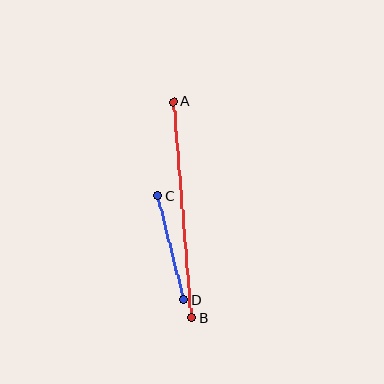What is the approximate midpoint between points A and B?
The midpoint is at approximately (183, 210) pixels.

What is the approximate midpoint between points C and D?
The midpoint is at approximately (171, 248) pixels.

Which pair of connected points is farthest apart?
Points A and B are farthest apart.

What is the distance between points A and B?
The distance is approximately 217 pixels.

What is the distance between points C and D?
The distance is approximately 107 pixels.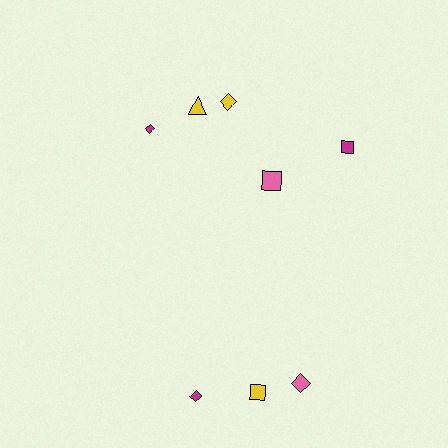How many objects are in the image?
There are 8 objects.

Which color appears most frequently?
Magenta, with 3 objects.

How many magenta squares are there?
There is 1 magenta square.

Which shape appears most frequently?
Diamond, with 4 objects.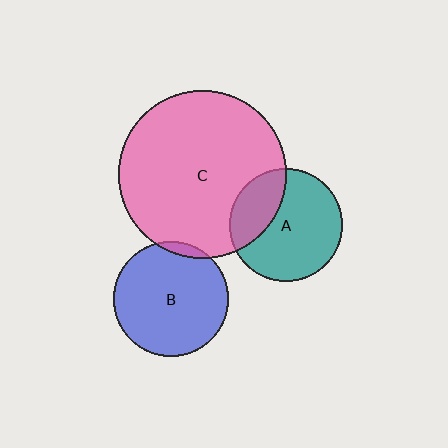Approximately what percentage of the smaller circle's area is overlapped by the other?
Approximately 5%.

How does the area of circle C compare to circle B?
Approximately 2.1 times.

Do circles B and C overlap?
Yes.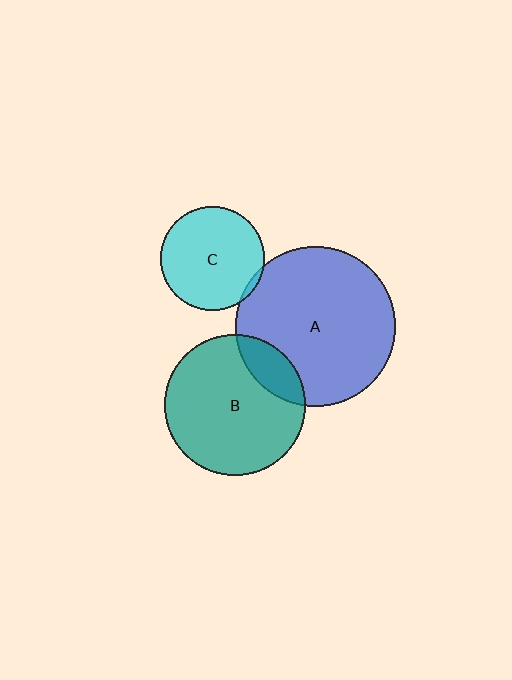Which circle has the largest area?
Circle A (blue).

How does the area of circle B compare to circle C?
Approximately 1.8 times.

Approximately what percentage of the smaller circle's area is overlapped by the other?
Approximately 5%.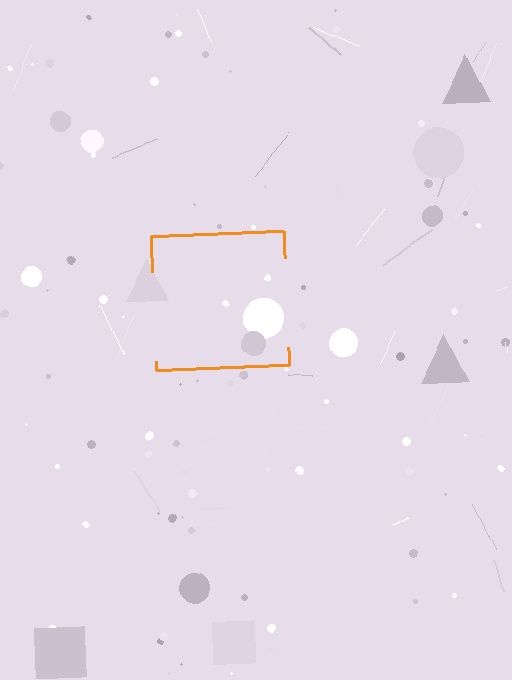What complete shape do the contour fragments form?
The contour fragments form a square.